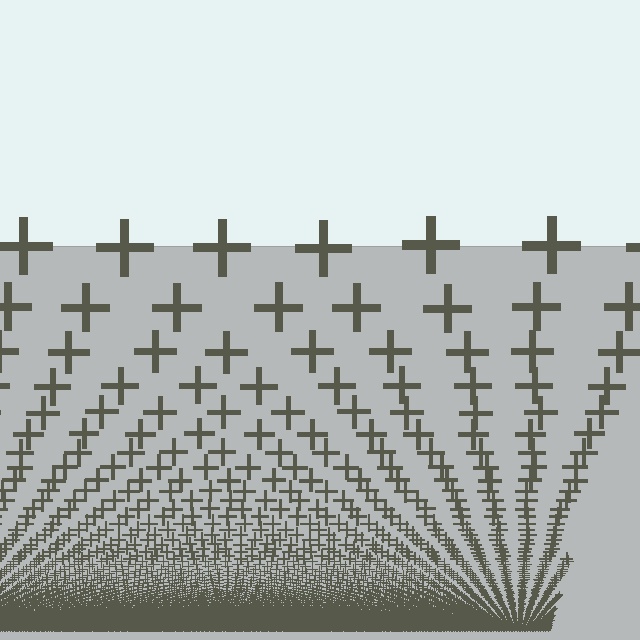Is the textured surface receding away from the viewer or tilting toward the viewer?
The surface appears to tilt toward the viewer. Texture elements get larger and sparser toward the top.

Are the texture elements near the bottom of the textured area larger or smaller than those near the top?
Smaller. The gradient is inverted — elements near the bottom are smaller and denser.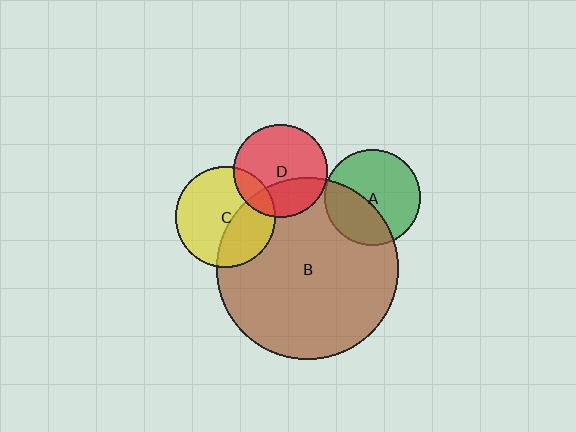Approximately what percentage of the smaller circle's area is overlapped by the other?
Approximately 35%.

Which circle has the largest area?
Circle B (brown).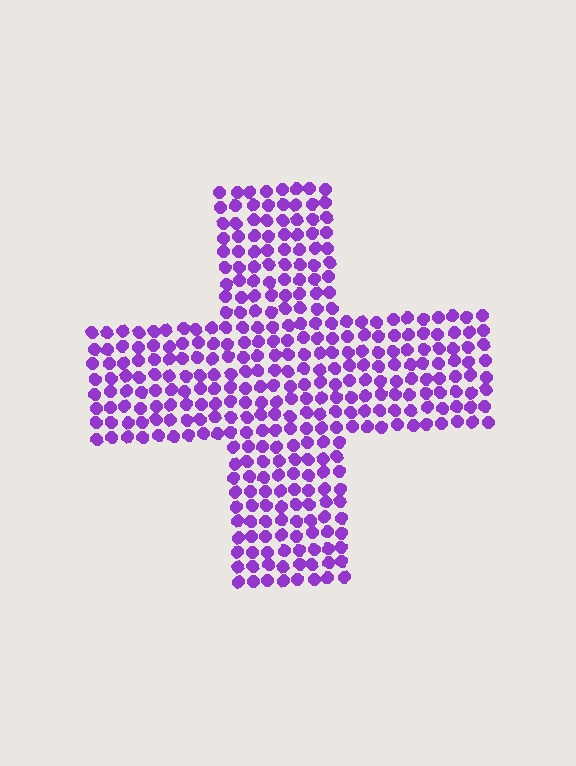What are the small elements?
The small elements are circles.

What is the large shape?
The large shape is a cross.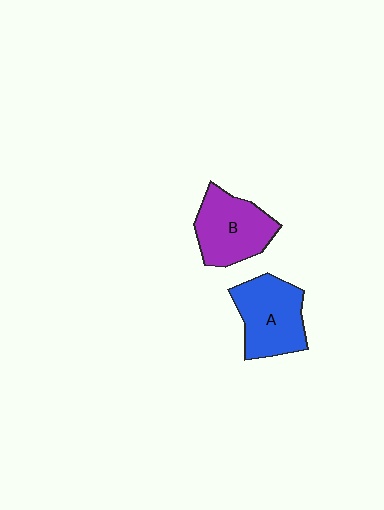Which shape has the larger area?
Shape A (blue).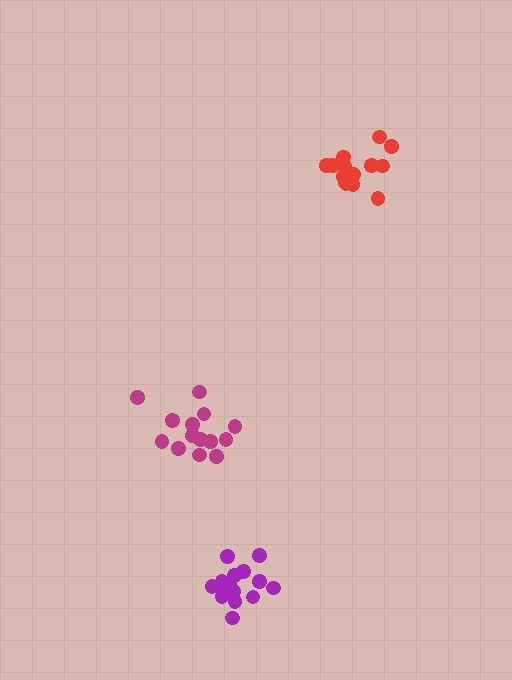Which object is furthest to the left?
The magenta cluster is leftmost.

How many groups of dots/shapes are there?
There are 3 groups.